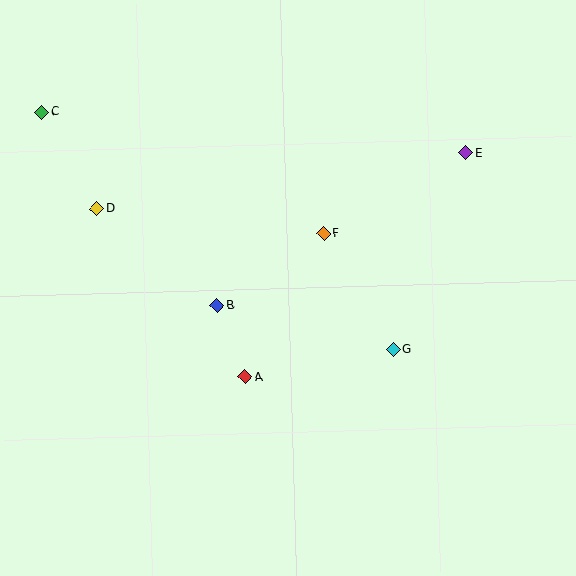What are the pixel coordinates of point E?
Point E is at (466, 152).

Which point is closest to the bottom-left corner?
Point A is closest to the bottom-left corner.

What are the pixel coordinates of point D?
Point D is at (97, 209).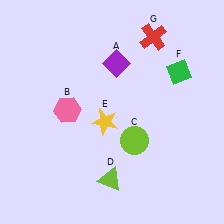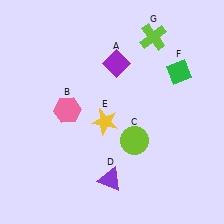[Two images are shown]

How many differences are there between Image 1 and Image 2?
There are 2 differences between the two images.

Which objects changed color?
D changed from lime to purple. G changed from red to lime.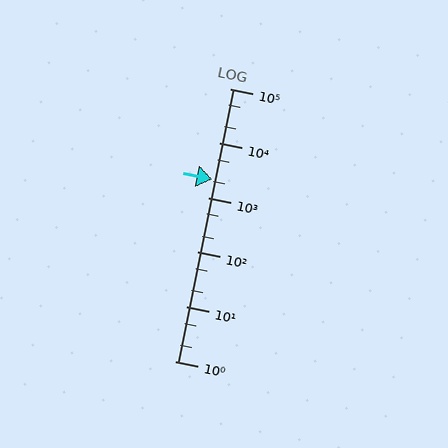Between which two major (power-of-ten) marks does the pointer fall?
The pointer is between 1000 and 10000.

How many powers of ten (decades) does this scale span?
The scale spans 5 decades, from 1 to 100000.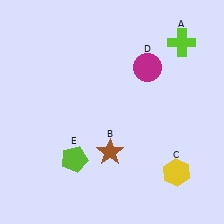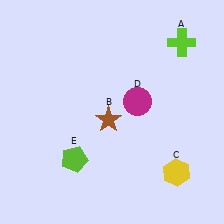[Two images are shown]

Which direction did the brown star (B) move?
The brown star (B) moved up.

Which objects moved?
The objects that moved are: the brown star (B), the magenta circle (D).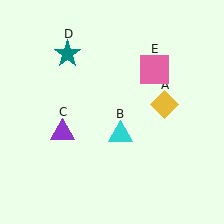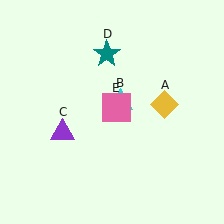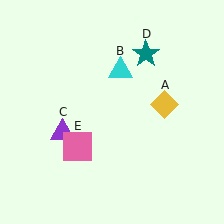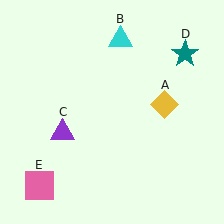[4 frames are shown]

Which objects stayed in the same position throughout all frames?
Yellow diamond (object A) and purple triangle (object C) remained stationary.